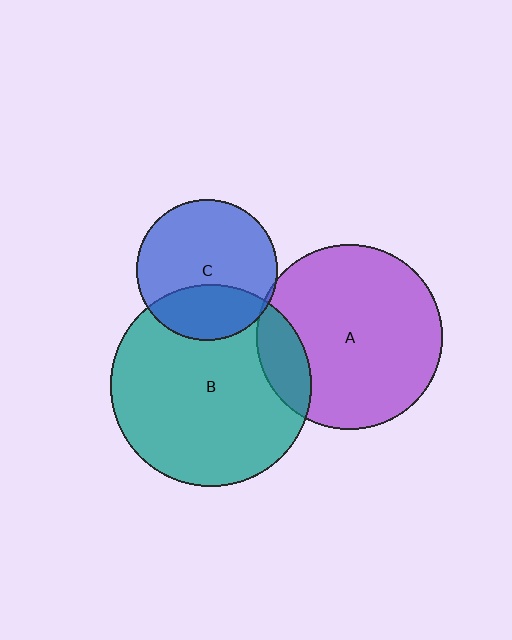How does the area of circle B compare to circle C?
Approximately 2.0 times.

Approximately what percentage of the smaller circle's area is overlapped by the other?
Approximately 15%.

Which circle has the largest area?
Circle B (teal).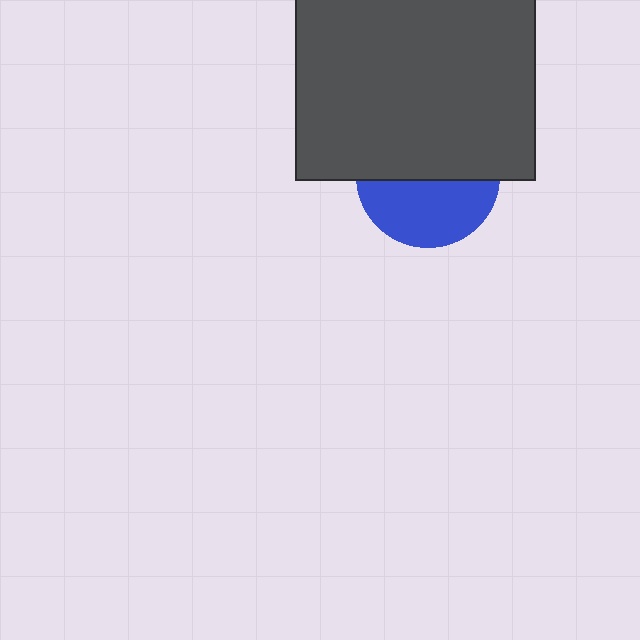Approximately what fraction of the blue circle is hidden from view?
Roughly 55% of the blue circle is hidden behind the dark gray square.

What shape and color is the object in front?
The object in front is a dark gray square.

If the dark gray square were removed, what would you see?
You would see the complete blue circle.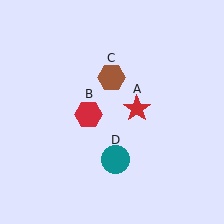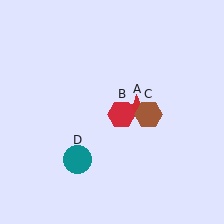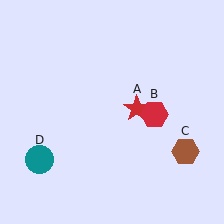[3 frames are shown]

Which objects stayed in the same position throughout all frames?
Red star (object A) remained stationary.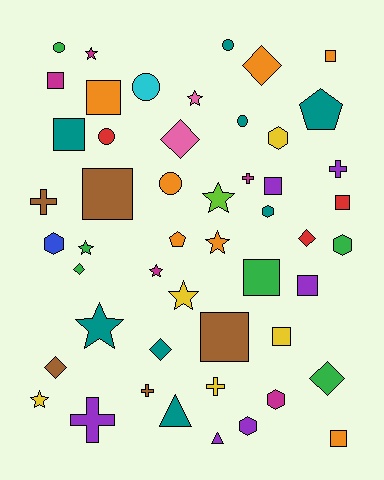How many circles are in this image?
There are 6 circles.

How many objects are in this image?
There are 50 objects.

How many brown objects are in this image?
There are 5 brown objects.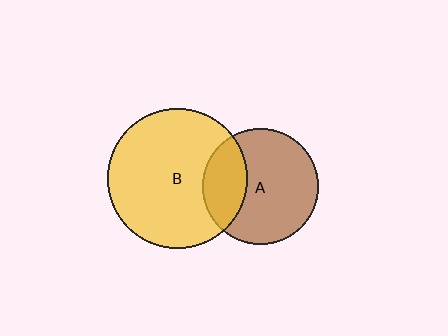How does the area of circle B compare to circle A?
Approximately 1.4 times.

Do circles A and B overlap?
Yes.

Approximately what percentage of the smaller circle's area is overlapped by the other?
Approximately 30%.